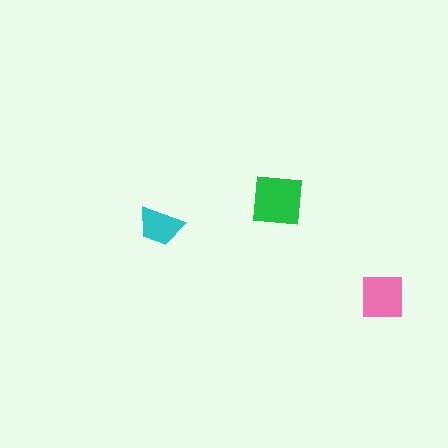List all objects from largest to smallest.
The green square, the pink square, the cyan trapezoid.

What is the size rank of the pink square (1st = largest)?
2nd.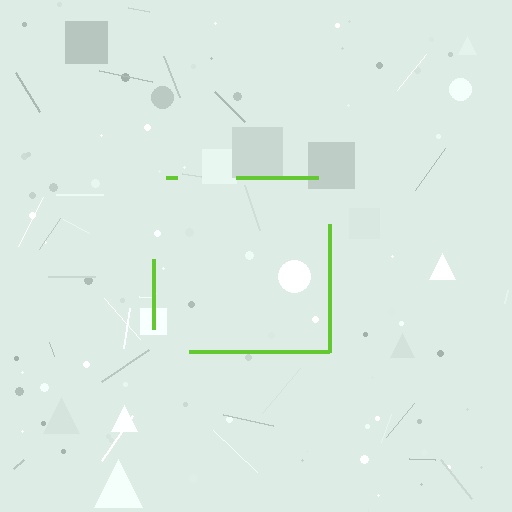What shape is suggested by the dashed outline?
The dashed outline suggests a square.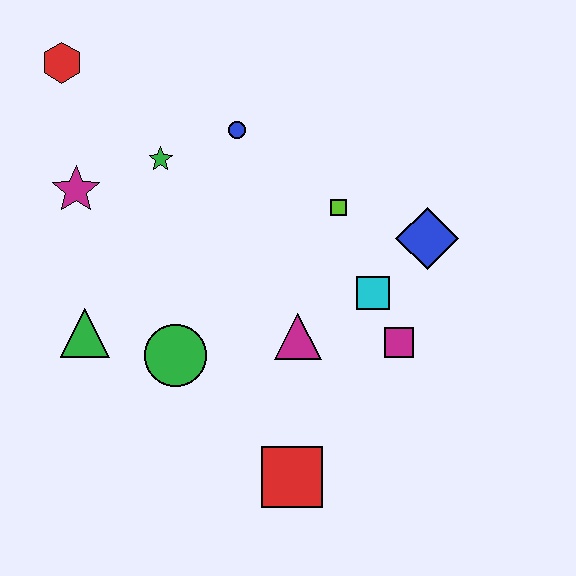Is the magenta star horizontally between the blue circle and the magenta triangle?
No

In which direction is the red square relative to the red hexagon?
The red square is below the red hexagon.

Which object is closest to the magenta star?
The green star is closest to the magenta star.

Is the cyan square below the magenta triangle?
No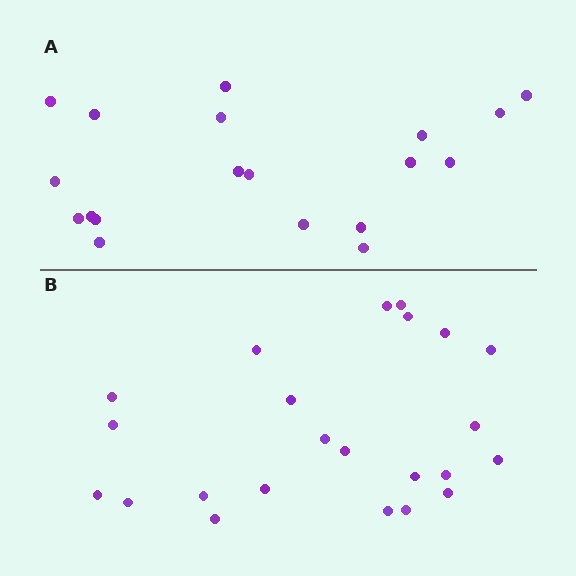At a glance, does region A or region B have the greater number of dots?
Region B (the bottom region) has more dots.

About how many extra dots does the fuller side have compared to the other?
Region B has about 4 more dots than region A.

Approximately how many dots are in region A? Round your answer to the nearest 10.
About 20 dots. (The exact count is 19, which rounds to 20.)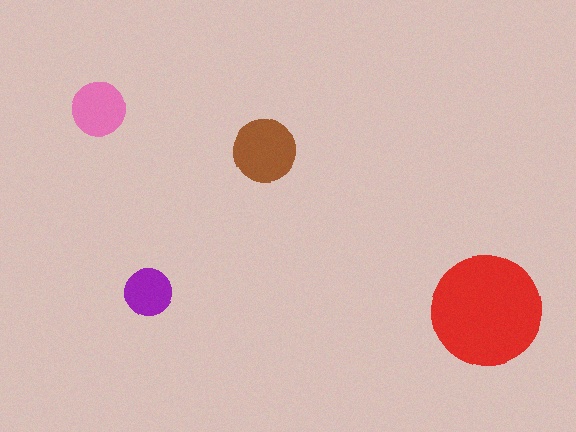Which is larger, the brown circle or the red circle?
The red one.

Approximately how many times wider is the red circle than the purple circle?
About 2.5 times wider.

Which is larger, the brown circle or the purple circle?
The brown one.